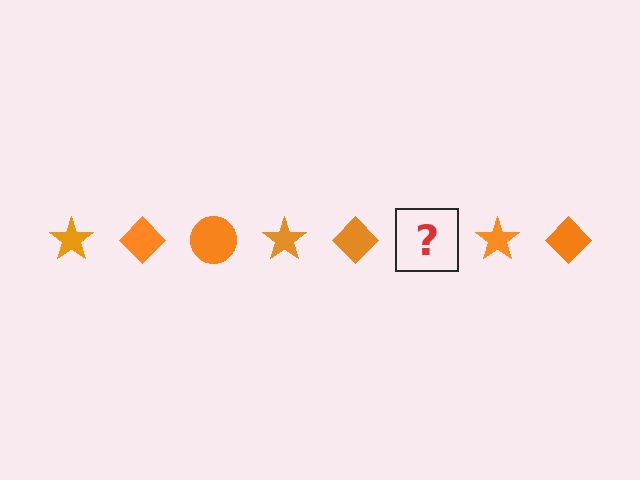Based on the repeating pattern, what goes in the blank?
The blank should be an orange circle.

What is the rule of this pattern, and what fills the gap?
The rule is that the pattern cycles through star, diamond, circle shapes in orange. The gap should be filled with an orange circle.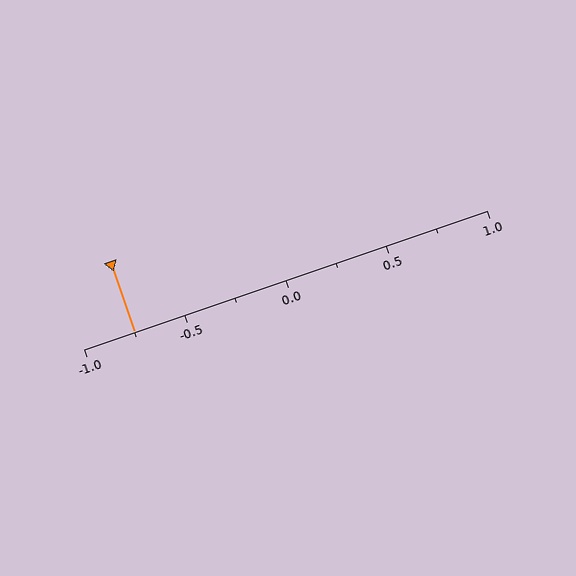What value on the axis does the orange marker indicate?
The marker indicates approximately -0.75.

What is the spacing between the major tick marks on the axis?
The major ticks are spaced 0.5 apart.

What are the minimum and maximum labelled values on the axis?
The axis runs from -1.0 to 1.0.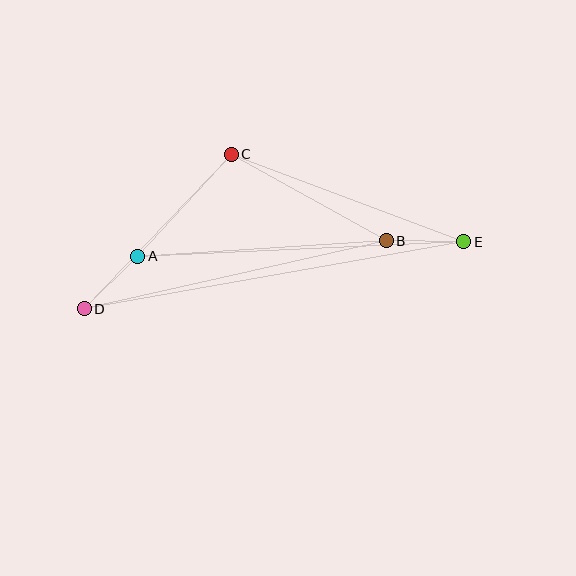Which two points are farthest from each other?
Points D and E are farthest from each other.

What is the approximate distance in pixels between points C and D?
The distance between C and D is approximately 213 pixels.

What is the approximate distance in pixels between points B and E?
The distance between B and E is approximately 77 pixels.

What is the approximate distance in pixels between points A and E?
The distance between A and E is approximately 326 pixels.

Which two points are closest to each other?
Points A and D are closest to each other.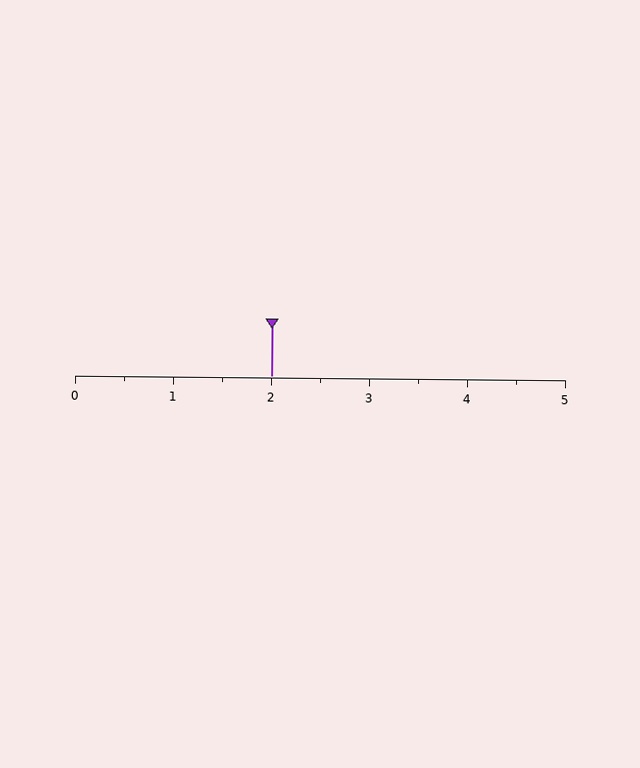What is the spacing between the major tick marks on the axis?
The major ticks are spaced 1 apart.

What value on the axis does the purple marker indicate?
The marker indicates approximately 2.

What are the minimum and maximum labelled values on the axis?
The axis runs from 0 to 5.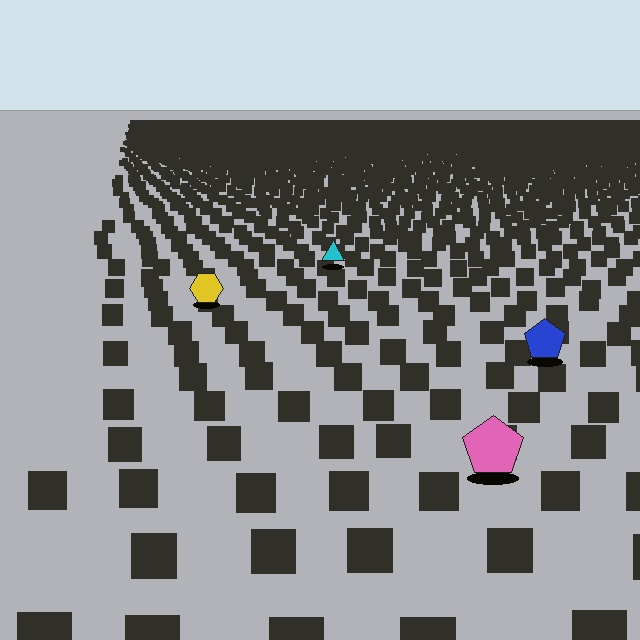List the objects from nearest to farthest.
From nearest to farthest: the pink pentagon, the blue pentagon, the yellow hexagon, the cyan triangle.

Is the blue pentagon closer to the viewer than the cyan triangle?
Yes. The blue pentagon is closer — you can tell from the texture gradient: the ground texture is coarser near it.